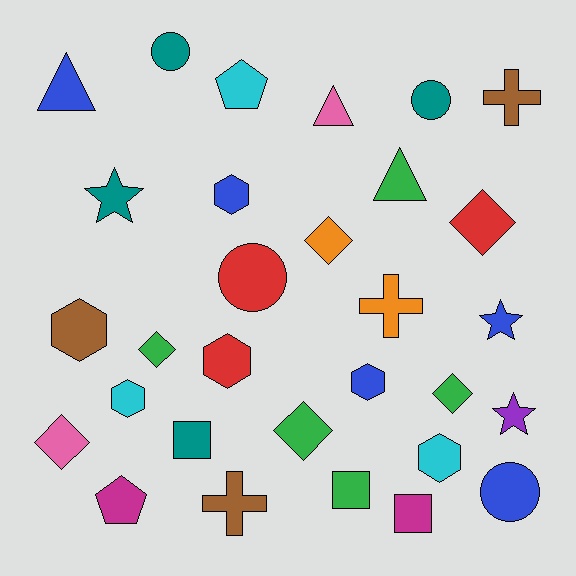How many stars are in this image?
There are 3 stars.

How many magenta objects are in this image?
There are 2 magenta objects.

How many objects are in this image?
There are 30 objects.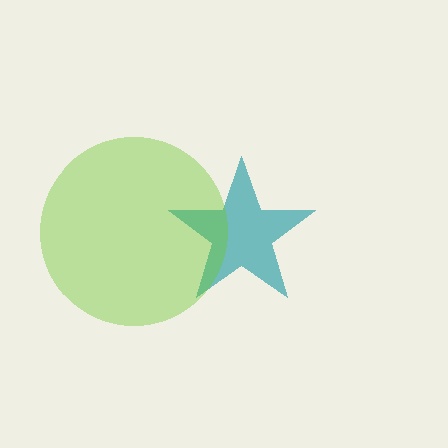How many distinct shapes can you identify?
There are 2 distinct shapes: a teal star, a lime circle.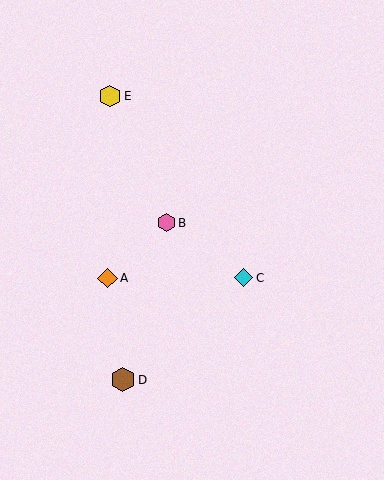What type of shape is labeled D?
Shape D is a brown hexagon.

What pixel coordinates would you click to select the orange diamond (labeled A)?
Click at (108, 278) to select the orange diamond A.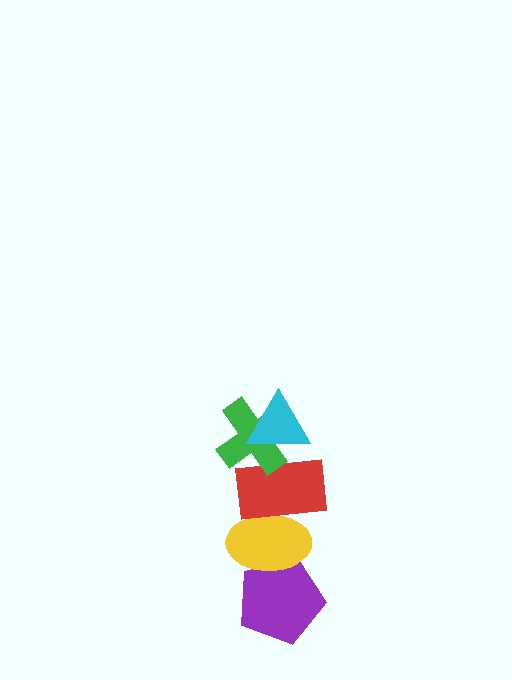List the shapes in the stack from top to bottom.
From top to bottom: the cyan triangle, the green cross, the red rectangle, the yellow ellipse, the purple pentagon.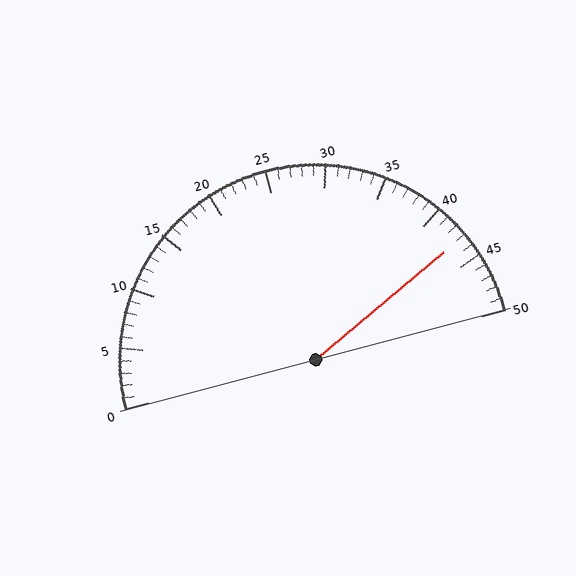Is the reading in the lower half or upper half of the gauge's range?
The reading is in the upper half of the range (0 to 50).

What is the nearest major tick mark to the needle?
The nearest major tick mark is 45.